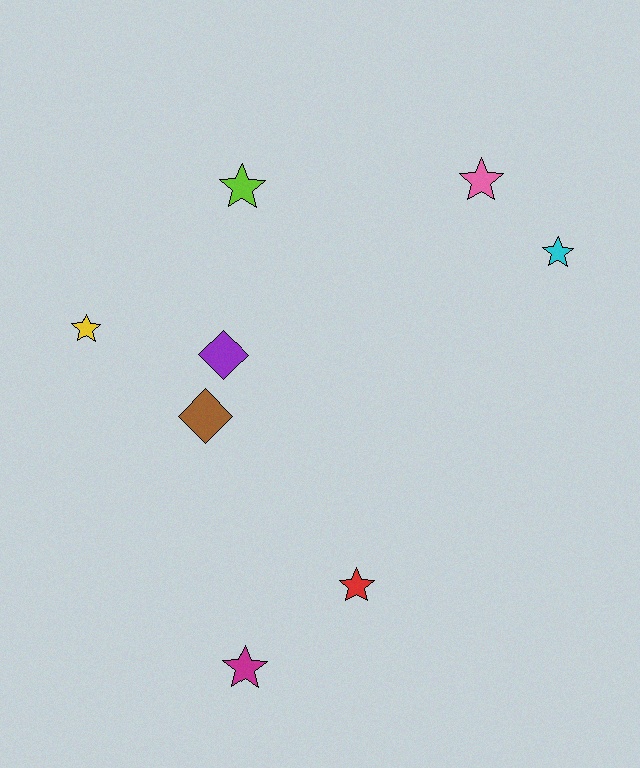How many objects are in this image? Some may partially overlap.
There are 8 objects.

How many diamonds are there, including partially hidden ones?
There are 2 diamonds.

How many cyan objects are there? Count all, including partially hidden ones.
There is 1 cyan object.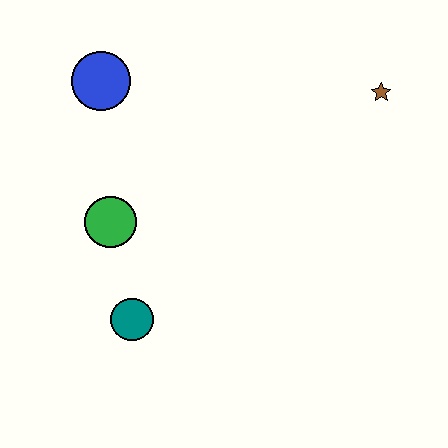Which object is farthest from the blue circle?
The brown star is farthest from the blue circle.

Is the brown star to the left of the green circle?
No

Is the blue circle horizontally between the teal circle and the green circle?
No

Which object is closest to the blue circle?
The green circle is closest to the blue circle.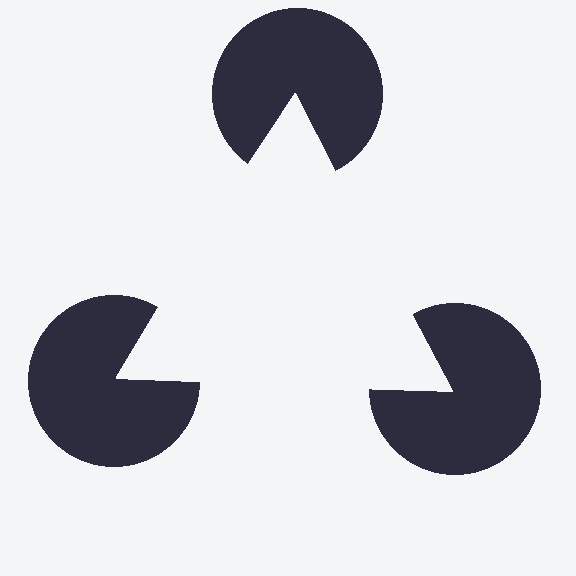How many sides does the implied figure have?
3 sides.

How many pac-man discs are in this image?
There are 3 — one at each vertex of the illusory triangle.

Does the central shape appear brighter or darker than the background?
It typically appears slightly brighter than the background, even though no actual brightness change is drawn.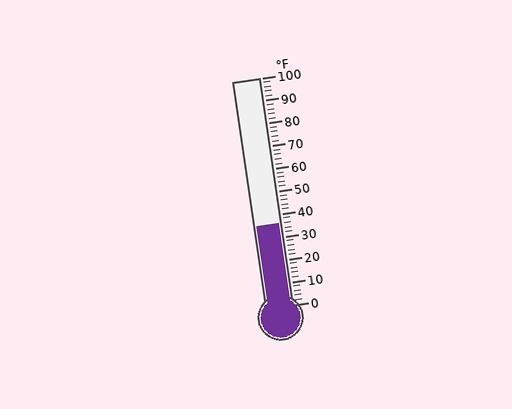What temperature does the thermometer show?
The thermometer shows approximately 36°F.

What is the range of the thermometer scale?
The thermometer scale ranges from 0°F to 100°F.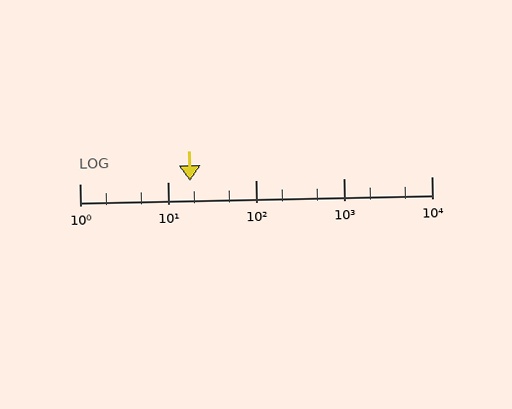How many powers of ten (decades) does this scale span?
The scale spans 4 decades, from 1 to 10000.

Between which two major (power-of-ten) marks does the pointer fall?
The pointer is between 10 and 100.